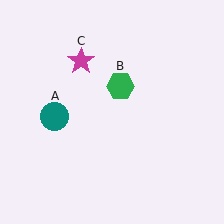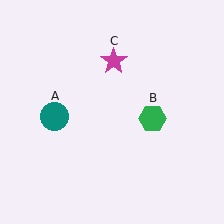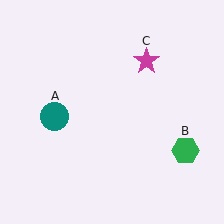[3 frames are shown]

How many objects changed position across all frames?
2 objects changed position: green hexagon (object B), magenta star (object C).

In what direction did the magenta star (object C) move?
The magenta star (object C) moved right.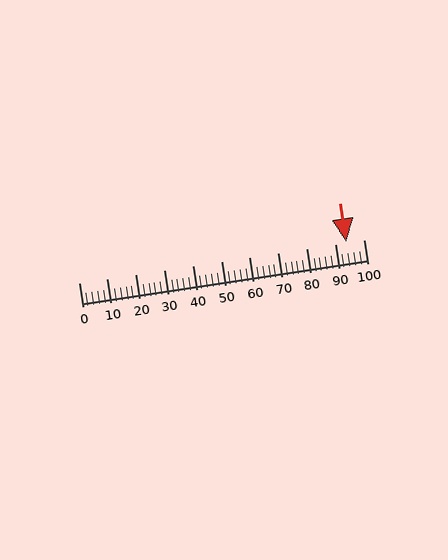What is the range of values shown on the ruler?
The ruler shows values from 0 to 100.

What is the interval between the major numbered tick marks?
The major tick marks are spaced 10 units apart.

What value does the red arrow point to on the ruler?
The red arrow points to approximately 94.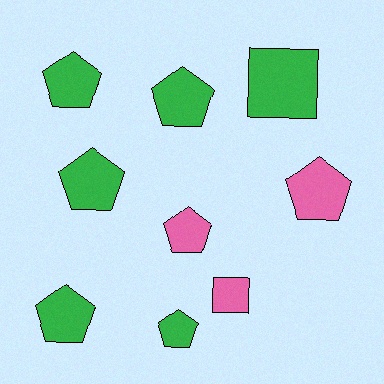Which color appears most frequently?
Green, with 6 objects.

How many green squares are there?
There is 1 green square.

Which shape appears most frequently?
Pentagon, with 7 objects.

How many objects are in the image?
There are 9 objects.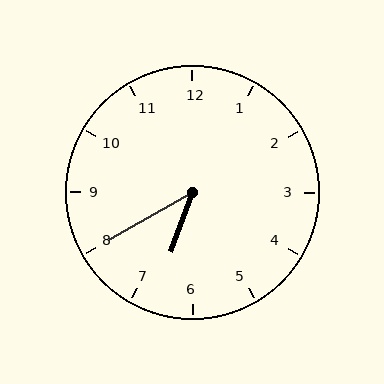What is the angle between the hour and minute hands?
Approximately 40 degrees.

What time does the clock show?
6:40.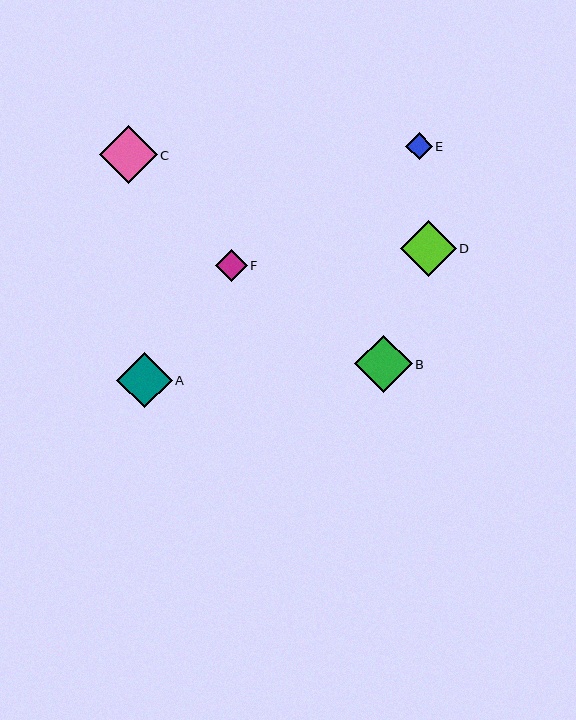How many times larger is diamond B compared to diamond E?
Diamond B is approximately 2.1 times the size of diamond E.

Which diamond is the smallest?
Diamond E is the smallest with a size of approximately 27 pixels.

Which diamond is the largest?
Diamond C is the largest with a size of approximately 58 pixels.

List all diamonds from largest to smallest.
From largest to smallest: C, B, D, A, F, E.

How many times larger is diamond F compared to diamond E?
Diamond F is approximately 1.2 times the size of diamond E.